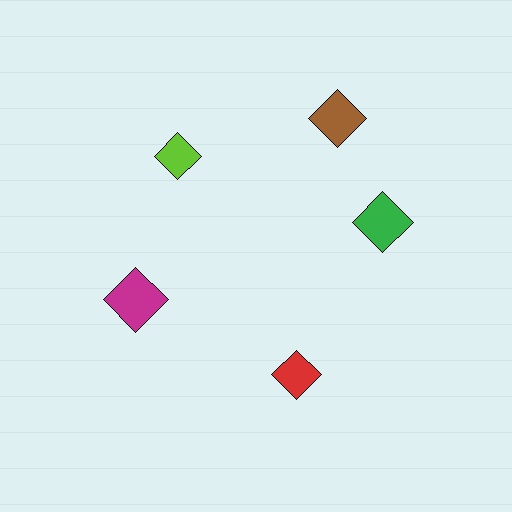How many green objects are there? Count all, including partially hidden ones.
There is 1 green object.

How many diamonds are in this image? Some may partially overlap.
There are 5 diamonds.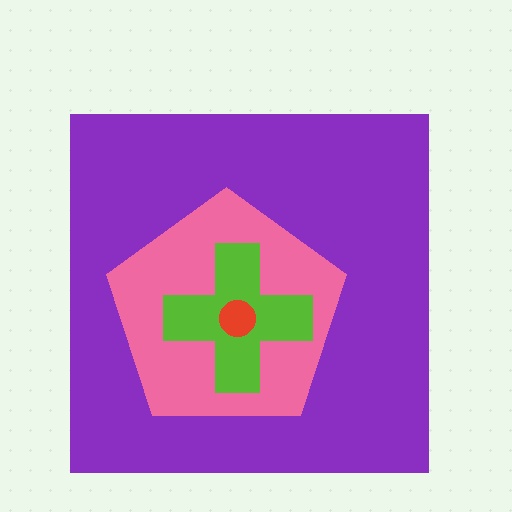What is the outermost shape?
The purple square.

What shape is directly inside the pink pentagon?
The lime cross.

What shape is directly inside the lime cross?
The red circle.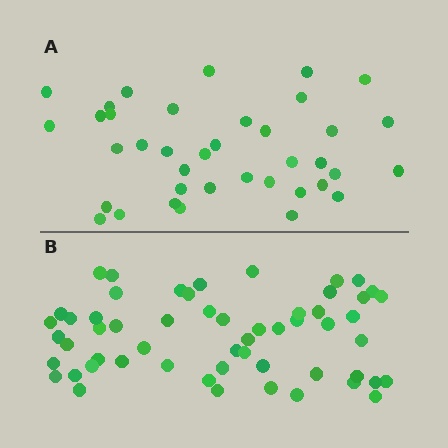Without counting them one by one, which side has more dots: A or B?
Region B (the bottom region) has more dots.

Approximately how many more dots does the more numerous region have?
Region B has approximately 20 more dots than region A.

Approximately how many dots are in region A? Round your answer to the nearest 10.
About 40 dots. (The exact count is 38, which rounds to 40.)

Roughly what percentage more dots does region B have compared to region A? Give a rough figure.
About 45% more.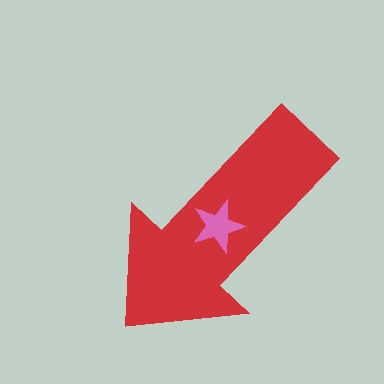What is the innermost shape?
The pink star.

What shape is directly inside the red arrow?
The pink star.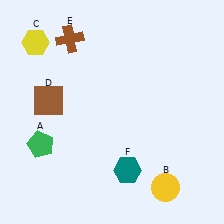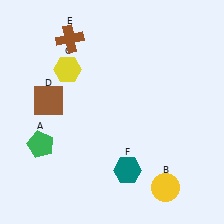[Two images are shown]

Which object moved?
The yellow hexagon (C) moved right.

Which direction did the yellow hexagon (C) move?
The yellow hexagon (C) moved right.